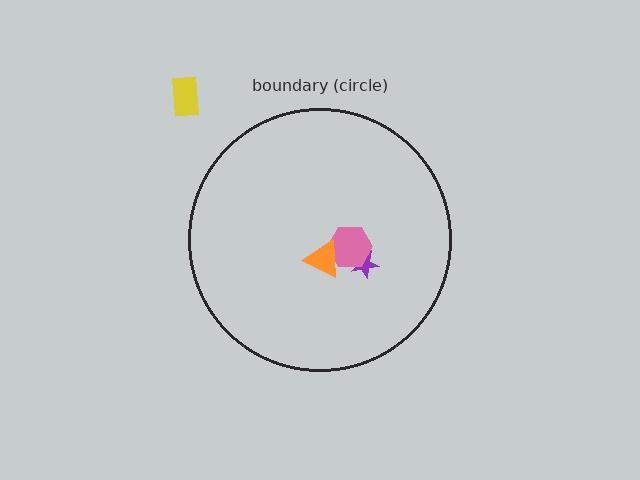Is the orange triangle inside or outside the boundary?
Inside.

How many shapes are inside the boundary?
3 inside, 1 outside.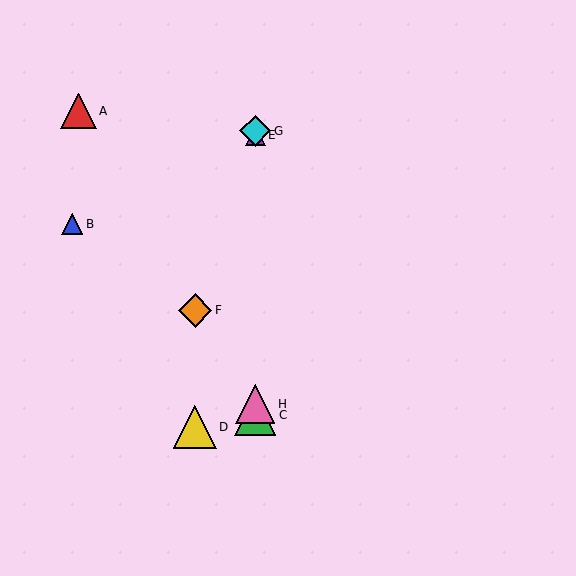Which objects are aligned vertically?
Objects C, E, G, H are aligned vertically.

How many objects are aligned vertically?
4 objects (C, E, G, H) are aligned vertically.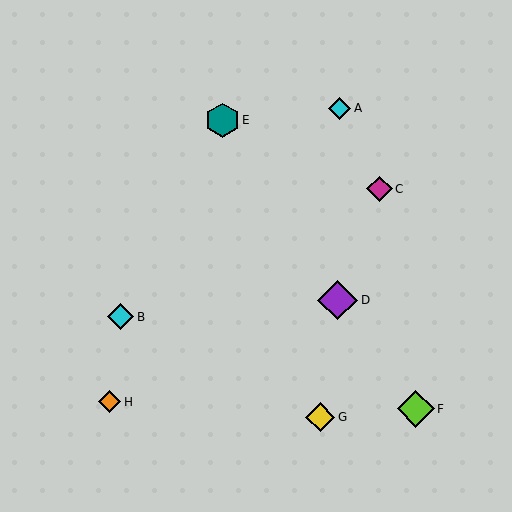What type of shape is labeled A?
Shape A is a cyan diamond.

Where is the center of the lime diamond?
The center of the lime diamond is at (416, 409).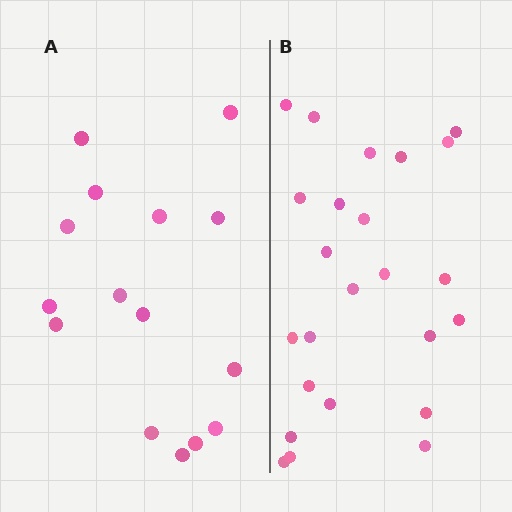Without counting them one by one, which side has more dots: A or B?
Region B (the right region) has more dots.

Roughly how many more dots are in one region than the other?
Region B has roughly 8 or so more dots than region A.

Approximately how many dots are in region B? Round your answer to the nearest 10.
About 20 dots. (The exact count is 24, which rounds to 20.)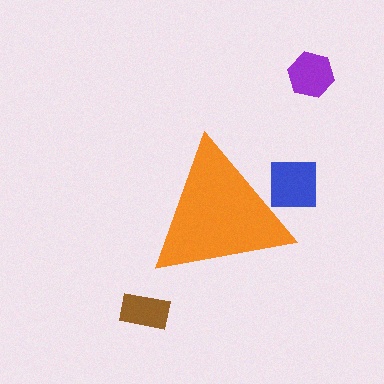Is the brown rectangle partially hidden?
No, the brown rectangle is fully visible.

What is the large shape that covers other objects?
An orange triangle.